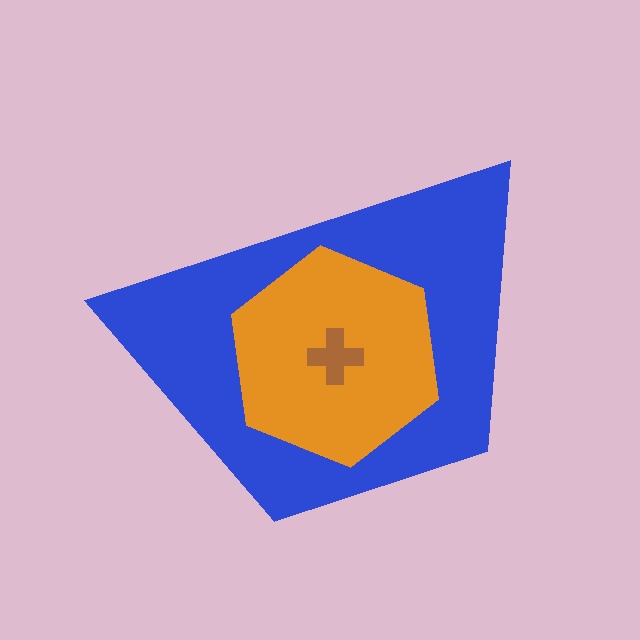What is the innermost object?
The brown cross.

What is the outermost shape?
The blue trapezoid.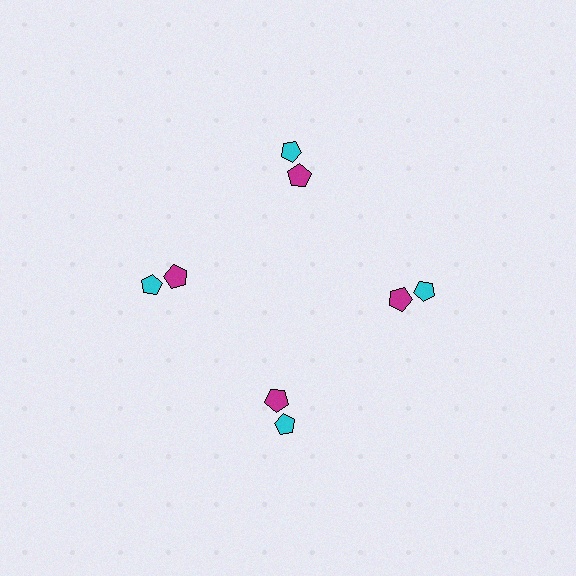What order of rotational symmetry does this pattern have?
This pattern has 4-fold rotational symmetry.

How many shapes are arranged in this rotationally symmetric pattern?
There are 8 shapes, arranged in 4 groups of 2.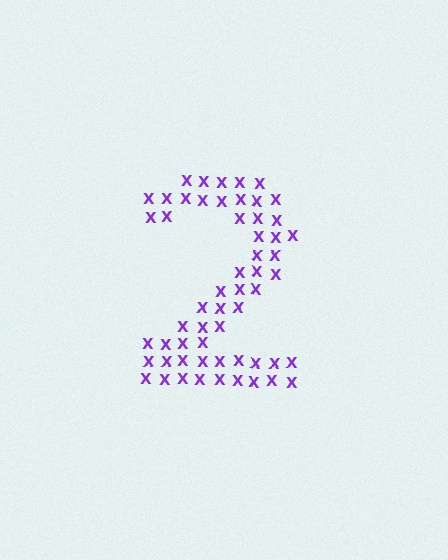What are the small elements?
The small elements are letter X's.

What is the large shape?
The large shape is the digit 2.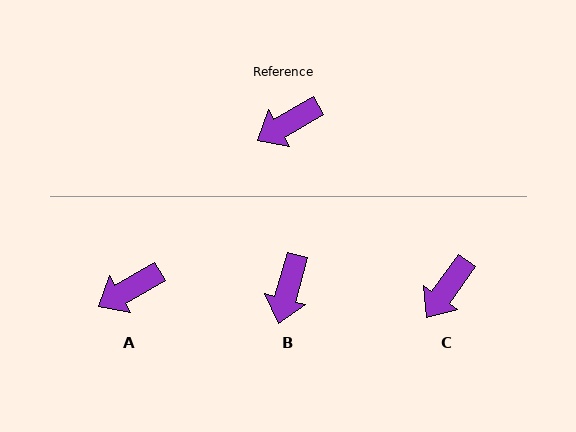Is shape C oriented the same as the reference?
No, it is off by about 25 degrees.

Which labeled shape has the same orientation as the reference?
A.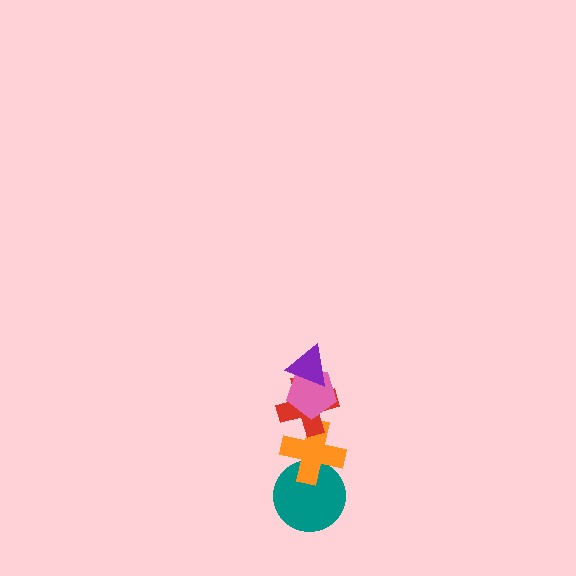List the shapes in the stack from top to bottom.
From top to bottom: the purple triangle, the pink pentagon, the red cross, the orange cross, the teal circle.